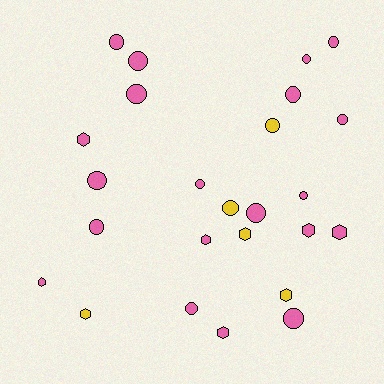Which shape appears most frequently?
Circle, with 16 objects.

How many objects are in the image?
There are 25 objects.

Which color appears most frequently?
Pink, with 20 objects.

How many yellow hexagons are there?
There are 3 yellow hexagons.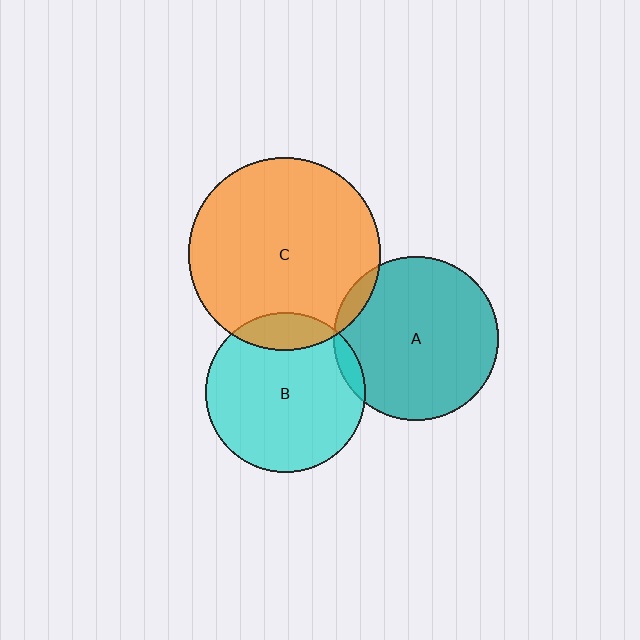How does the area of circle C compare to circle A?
Approximately 1.4 times.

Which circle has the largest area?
Circle C (orange).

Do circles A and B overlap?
Yes.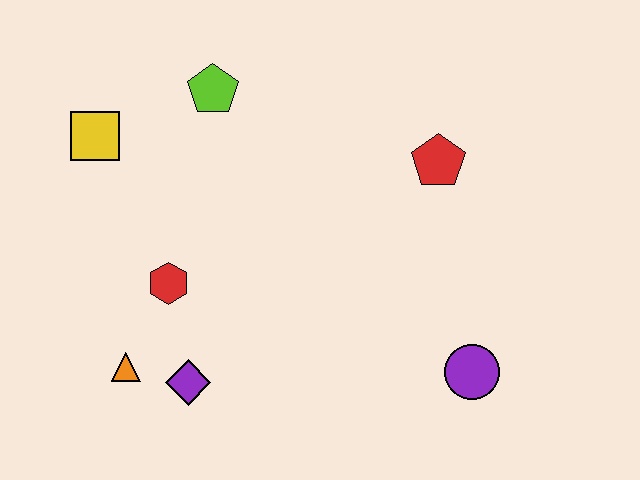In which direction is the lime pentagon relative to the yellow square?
The lime pentagon is to the right of the yellow square.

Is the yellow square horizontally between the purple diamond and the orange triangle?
No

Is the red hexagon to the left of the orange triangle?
No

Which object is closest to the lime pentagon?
The yellow square is closest to the lime pentagon.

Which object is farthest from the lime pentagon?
The purple circle is farthest from the lime pentagon.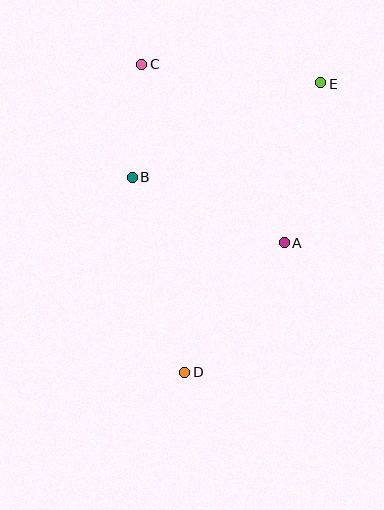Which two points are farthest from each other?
Points D and E are farthest from each other.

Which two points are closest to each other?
Points B and C are closest to each other.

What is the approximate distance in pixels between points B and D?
The distance between B and D is approximately 202 pixels.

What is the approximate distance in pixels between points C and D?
The distance between C and D is approximately 311 pixels.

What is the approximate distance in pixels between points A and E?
The distance between A and E is approximately 164 pixels.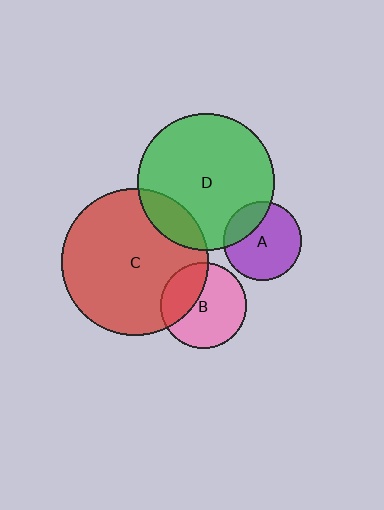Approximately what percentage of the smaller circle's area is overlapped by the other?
Approximately 15%.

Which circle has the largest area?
Circle C (red).